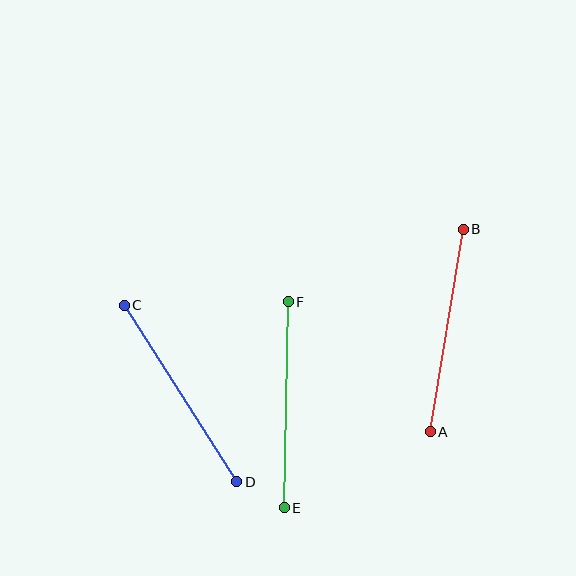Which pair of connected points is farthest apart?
Points C and D are farthest apart.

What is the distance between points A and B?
The distance is approximately 205 pixels.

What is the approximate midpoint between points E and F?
The midpoint is at approximately (286, 405) pixels.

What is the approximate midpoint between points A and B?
The midpoint is at approximately (447, 331) pixels.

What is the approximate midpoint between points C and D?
The midpoint is at approximately (180, 394) pixels.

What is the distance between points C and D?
The distance is approximately 209 pixels.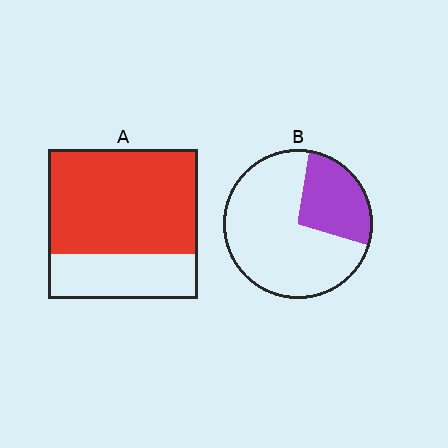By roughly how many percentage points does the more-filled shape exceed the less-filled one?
By roughly 45 percentage points (A over B).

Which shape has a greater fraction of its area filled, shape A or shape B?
Shape A.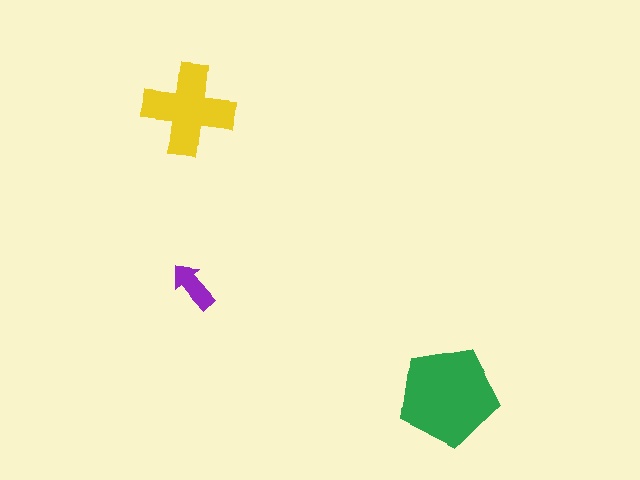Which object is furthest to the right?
The green pentagon is rightmost.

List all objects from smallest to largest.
The purple arrow, the yellow cross, the green pentagon.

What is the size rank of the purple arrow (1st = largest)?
3rd.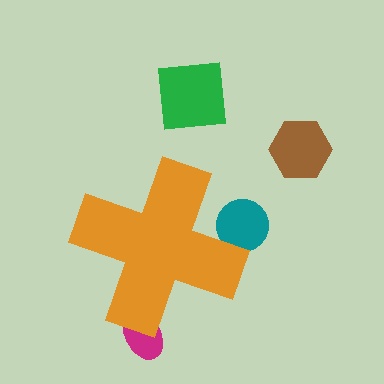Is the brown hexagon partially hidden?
No, the brown hexagon is fully visible.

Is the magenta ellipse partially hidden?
Yes, the magenta ellipse is partially hidden behind the orange cross.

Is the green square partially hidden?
No, the green square is fully visible.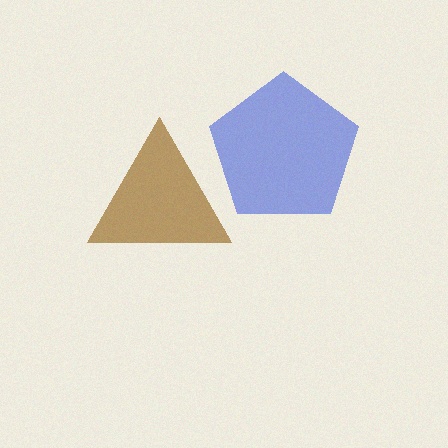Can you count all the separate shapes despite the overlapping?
Yes, there are 2 separate shapes.